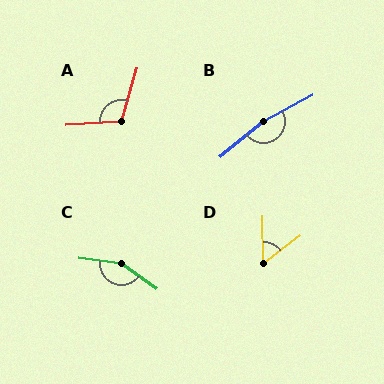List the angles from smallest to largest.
D (53°), A (109°), C (151°), B (169°).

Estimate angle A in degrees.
Approximately 109 degrees.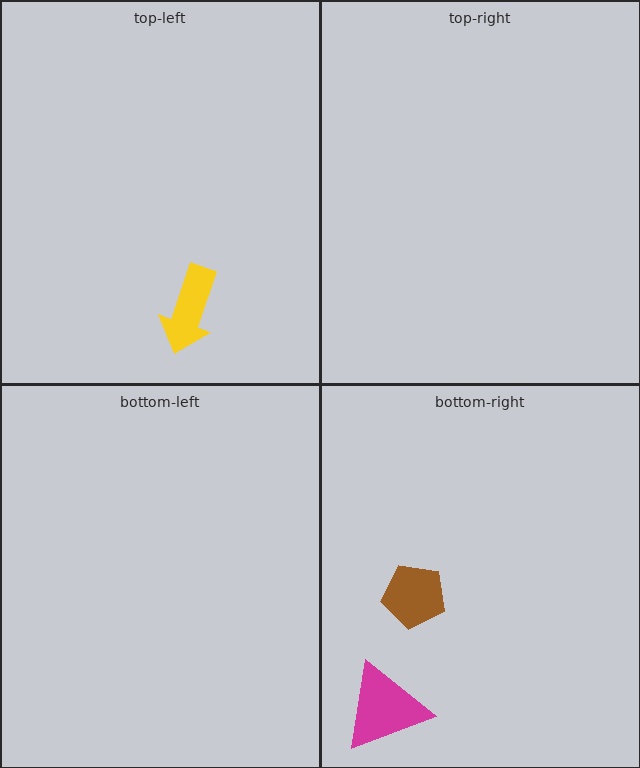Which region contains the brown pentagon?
The bottom-right region.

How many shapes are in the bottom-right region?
2.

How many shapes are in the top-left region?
1.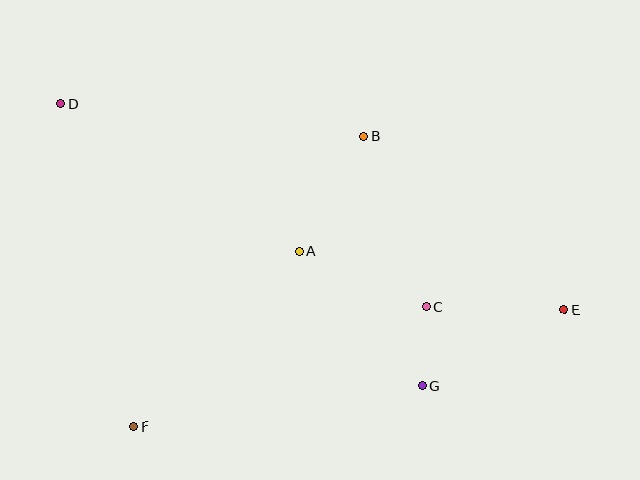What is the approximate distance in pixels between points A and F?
The distance between A and F is approximately 241 pixels.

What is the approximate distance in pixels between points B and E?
The distance between B and E is approximately 265 pixels.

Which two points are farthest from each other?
Points D and E are farthest from each other.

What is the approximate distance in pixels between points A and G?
The distance between A and G is approximately 182 pixels.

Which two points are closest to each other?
Points C and G are closest to each other.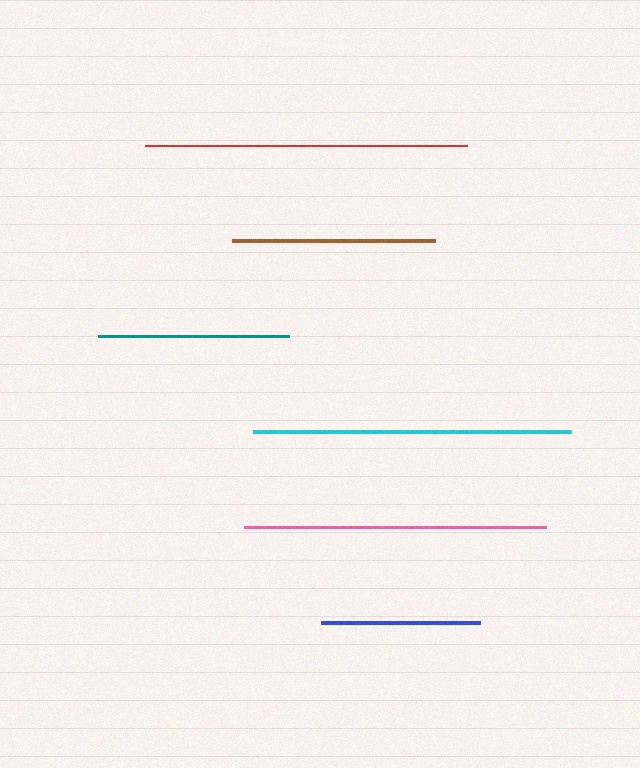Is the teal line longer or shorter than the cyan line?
The cyan line is longer than the teal line.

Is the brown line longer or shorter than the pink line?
The pink line is longer than the brown line.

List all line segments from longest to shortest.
From longest to shortest: red, cyan, pink, brown, teal, blue.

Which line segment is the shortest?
The blue line is the shortest at approximately 159 pixels.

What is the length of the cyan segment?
The cyan segment is approximately 317 pixels long.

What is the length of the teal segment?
The teal segment is approximately 191 pixels long.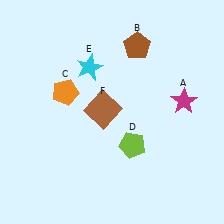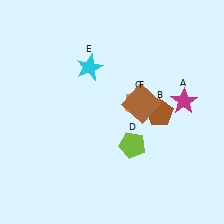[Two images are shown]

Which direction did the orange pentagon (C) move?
The orange pentagon (C) moved right.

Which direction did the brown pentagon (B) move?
The brown pentagon (B) moved down.